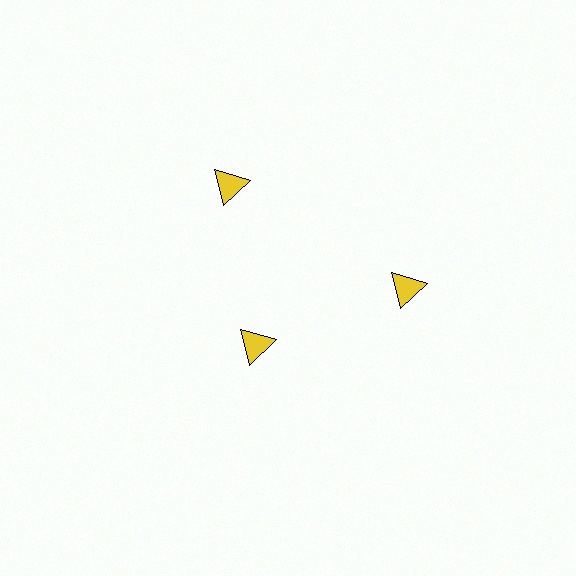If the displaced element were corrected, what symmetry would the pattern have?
It would have 3-fold rotational symmetry — the pattern would map onto itself every 120 degrees.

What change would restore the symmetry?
The symmetry would be restored by moving it outward, back onto the ring so that all 3 triangles sit at equal angles and equal distance from the center.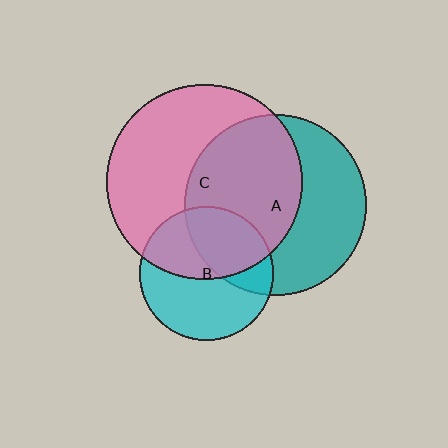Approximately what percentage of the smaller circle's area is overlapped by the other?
Approximately 55%.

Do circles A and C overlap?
Yes.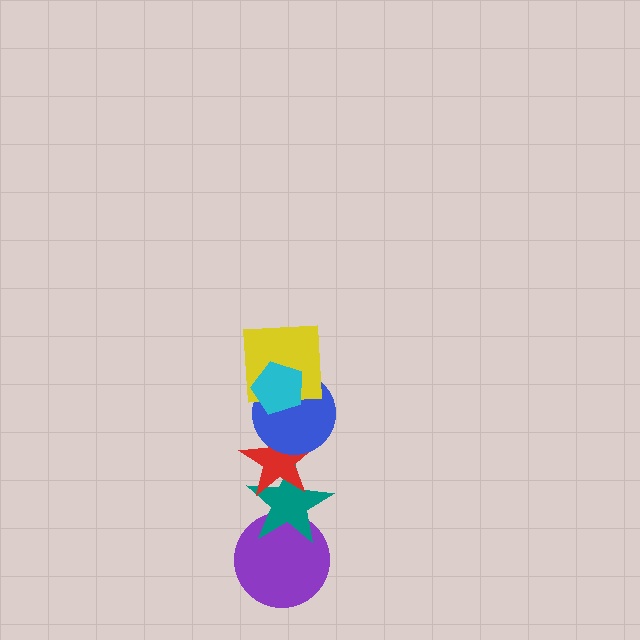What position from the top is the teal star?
The teal star is 5th from the top.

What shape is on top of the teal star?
The red star is on top of the teal star.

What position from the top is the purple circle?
The purple circle is 6th from the top.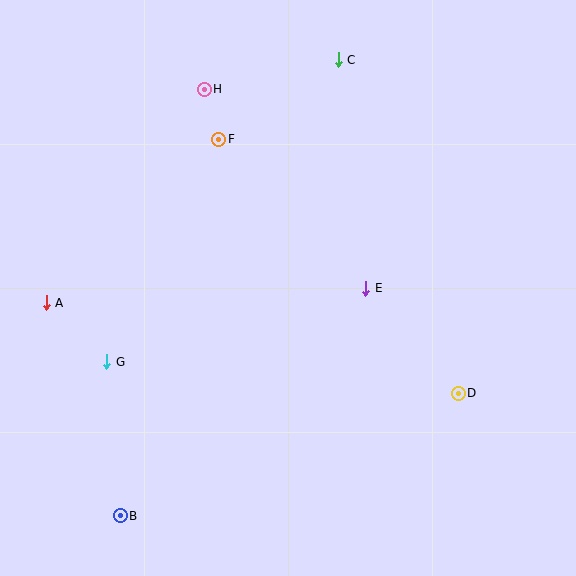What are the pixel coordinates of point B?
Point B is at (120, 516).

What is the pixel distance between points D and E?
The distance between D and E is 140 pixels.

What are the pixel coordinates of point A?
Point A is at (46, 303).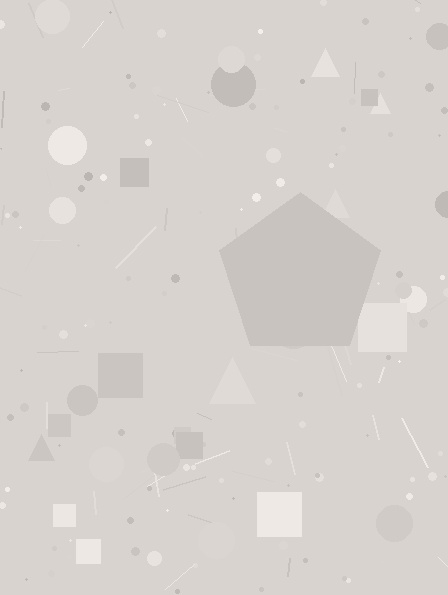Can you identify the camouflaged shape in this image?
The camouflaged shape is a pentagon.